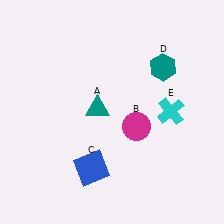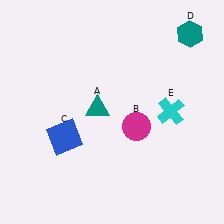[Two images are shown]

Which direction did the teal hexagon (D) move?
The teal hexagon (D) moved up.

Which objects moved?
The objects that moved are: the blue square (C), the teal hexagon (D).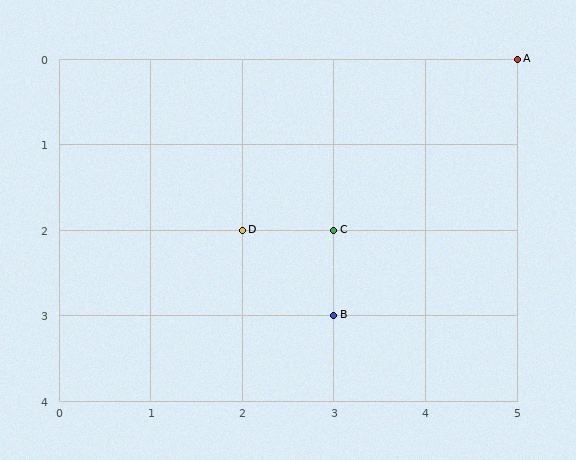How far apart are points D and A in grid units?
Points D and A are 3 columns and 2 rows apart (about 3.6 grid units diagonally).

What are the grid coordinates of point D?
Point D is at grid coordinates (2, 2).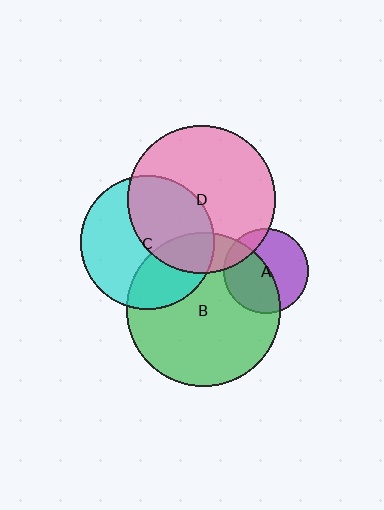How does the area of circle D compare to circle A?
Approximately 3.0 times.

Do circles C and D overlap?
Yes.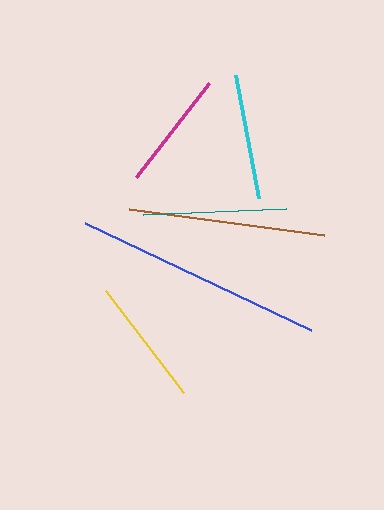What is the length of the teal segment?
The teal segment is approximately 143 pixels long.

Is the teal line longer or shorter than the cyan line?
The teal line is longer than the cyan line.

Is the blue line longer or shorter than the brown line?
The blue line is longer than the brown line.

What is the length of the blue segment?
The blue segment is approximately 250 pixels long.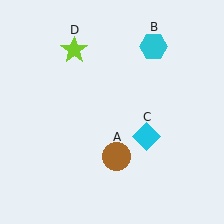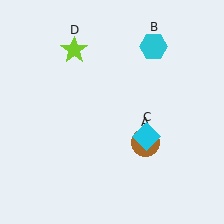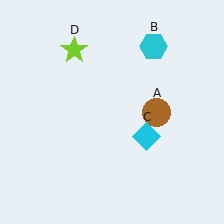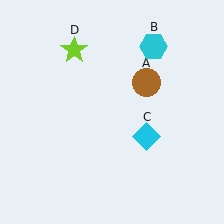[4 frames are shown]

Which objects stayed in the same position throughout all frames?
Cyan hexagon (object B) and cyan diamond (object C) and lime star (object D) remained stationary.